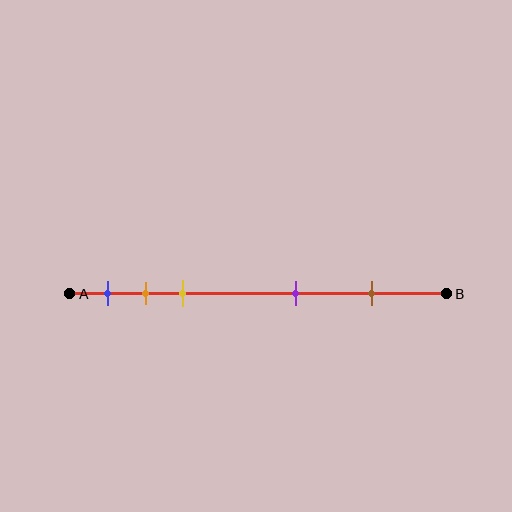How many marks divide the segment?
There are 5 marks dividing the segment.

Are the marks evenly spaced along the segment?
No, the marks are not evenly spaced.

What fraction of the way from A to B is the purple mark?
The purple mark is approximately 60% (0.6) of the way from A to B.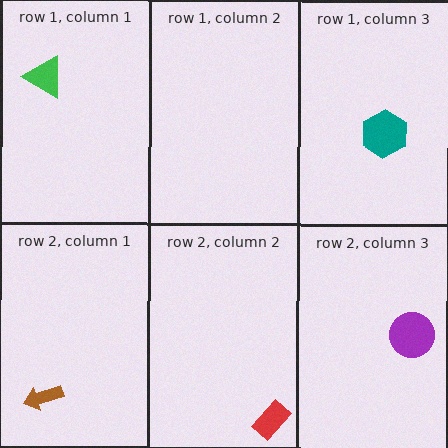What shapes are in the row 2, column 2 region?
The red rectangle.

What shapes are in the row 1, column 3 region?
The teal hexagon.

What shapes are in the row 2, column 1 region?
The brown arrow.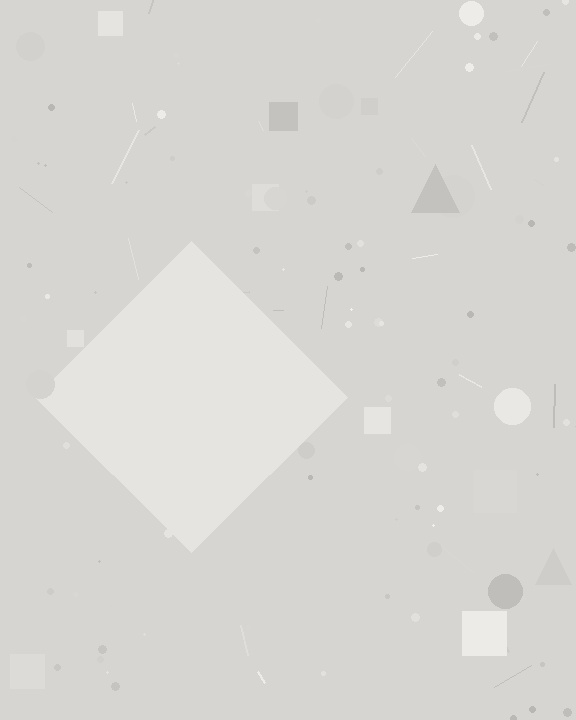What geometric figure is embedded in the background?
A diamond is embedded in the background.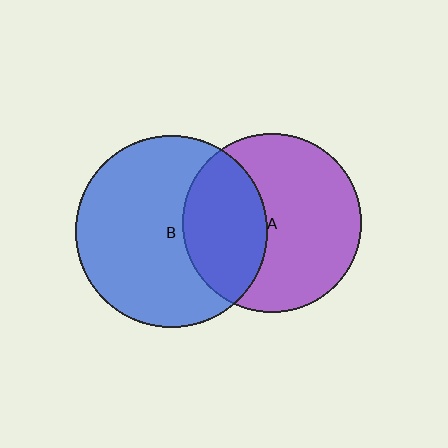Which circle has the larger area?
Circle B (blue).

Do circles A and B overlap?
Yes.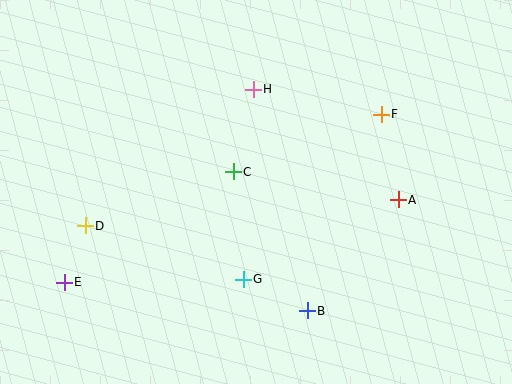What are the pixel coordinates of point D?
Point D is at (85, 226).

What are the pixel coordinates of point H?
Point H is at (253, 89).